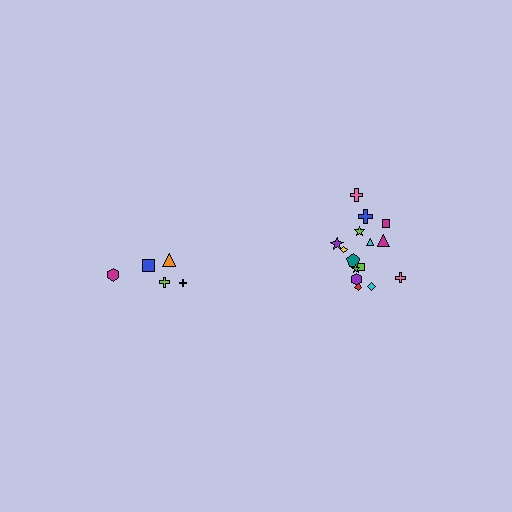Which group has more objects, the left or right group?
The right group.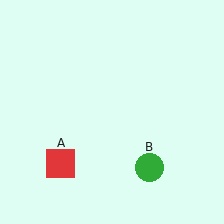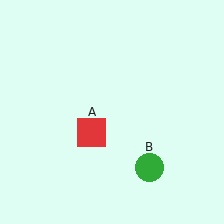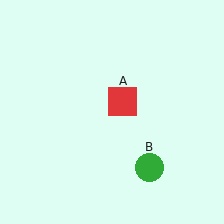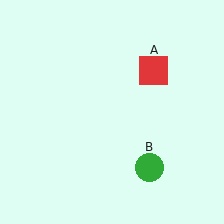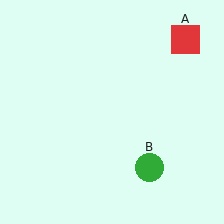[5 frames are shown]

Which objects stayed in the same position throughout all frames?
Green circle (object B) remained stationary.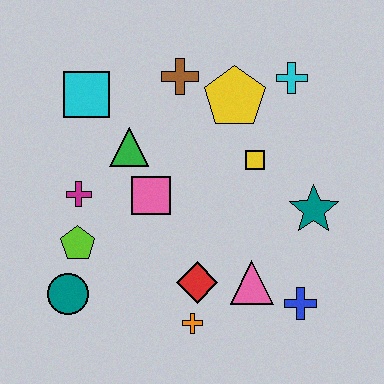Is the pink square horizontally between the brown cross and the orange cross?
No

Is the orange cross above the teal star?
No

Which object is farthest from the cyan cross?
The teal circle is farthest from the cyan cross.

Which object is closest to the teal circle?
The lime pentagon is closest to the teal circle.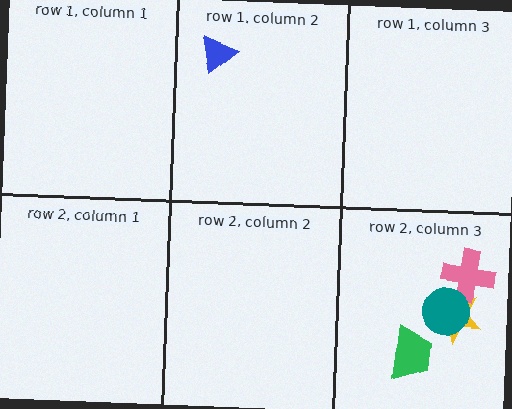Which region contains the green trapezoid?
The row 2, column 3 region.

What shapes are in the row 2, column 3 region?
The yellow star, the pink cross, the green trapezoid, the teal circle.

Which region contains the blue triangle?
The row 1, column 2 region.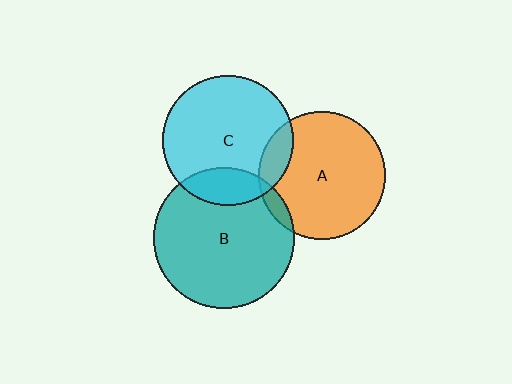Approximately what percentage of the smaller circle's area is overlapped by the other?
Approximately 5%.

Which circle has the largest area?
Circle B (teal).